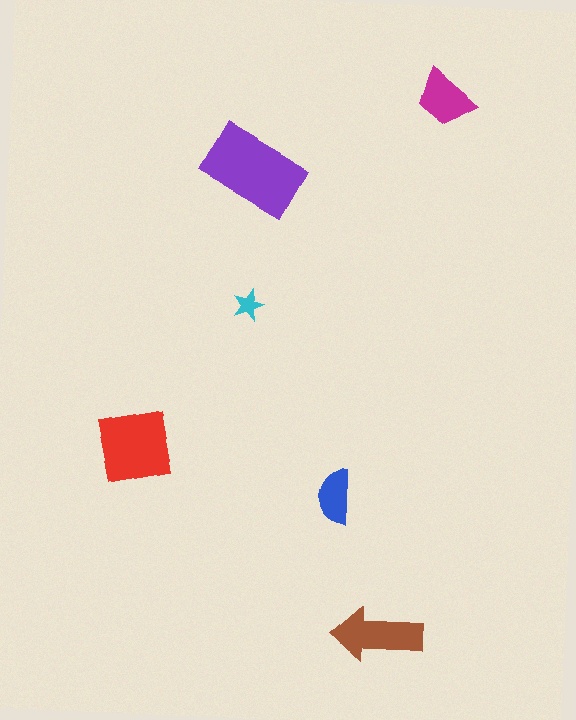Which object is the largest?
The purple rectangle.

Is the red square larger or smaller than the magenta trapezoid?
Larger.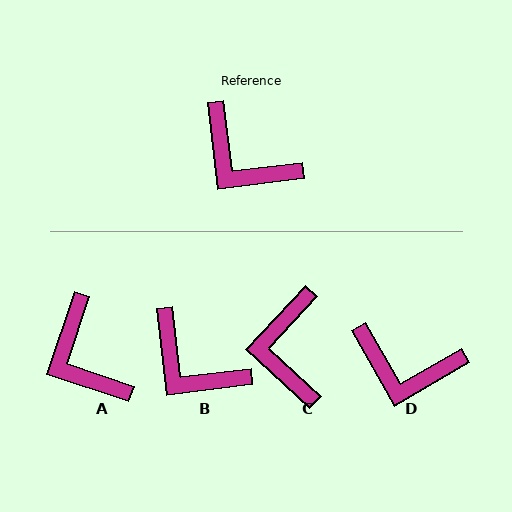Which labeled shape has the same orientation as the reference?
B.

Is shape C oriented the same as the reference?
No, it is off by about 50 degrees.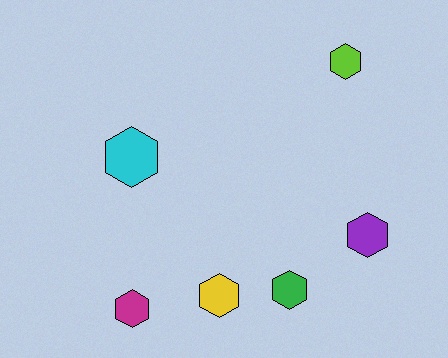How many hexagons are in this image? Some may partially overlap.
There are 6 hexagons.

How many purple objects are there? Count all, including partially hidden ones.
There is 1 purple object.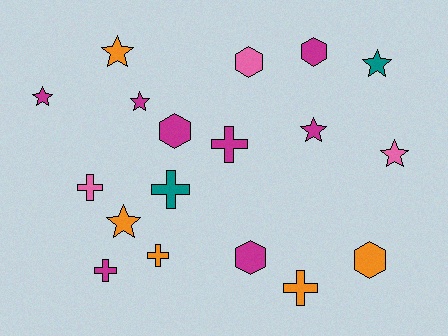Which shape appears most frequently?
Star, with 7 objects.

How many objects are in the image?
There are 18 objects.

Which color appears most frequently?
Magenta, with 8 objects.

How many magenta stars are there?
There are 3 magenta stars.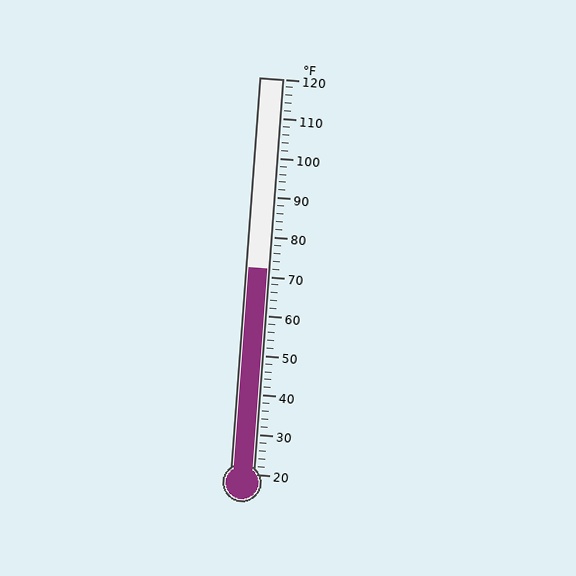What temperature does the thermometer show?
The thermometer shows approximately 72°F.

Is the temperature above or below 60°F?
The temperature is above 60°F.